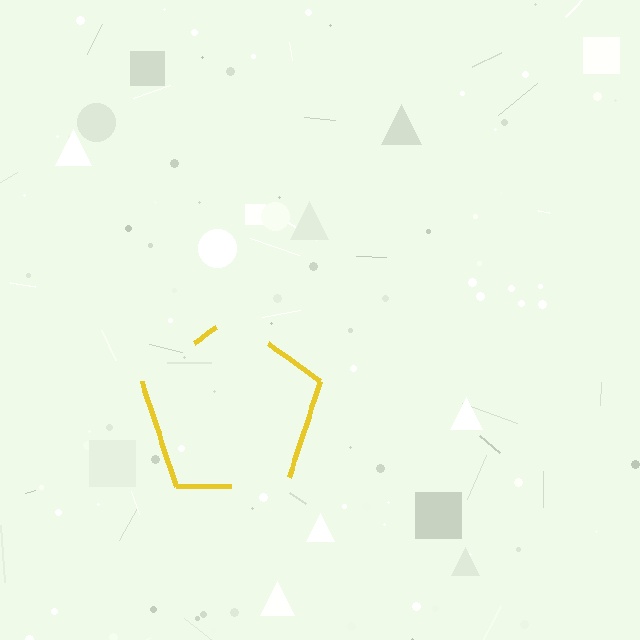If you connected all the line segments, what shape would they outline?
They would outline a pentagon.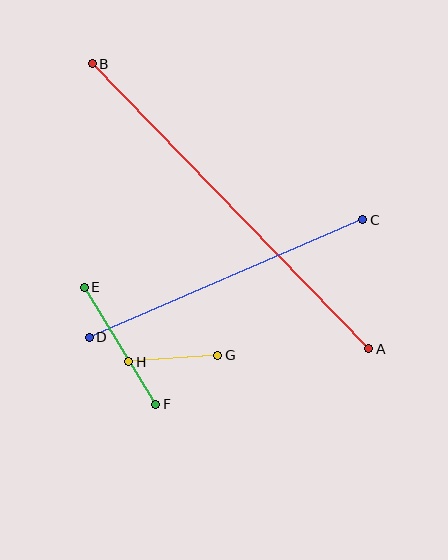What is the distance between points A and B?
The distance is approximately 397 pixels.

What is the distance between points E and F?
The distance is approximately 137 pixels.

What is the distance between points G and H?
The distance is approximately 89 pixels.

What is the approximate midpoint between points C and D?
The midpoint is at approximately (226, 279) pixels.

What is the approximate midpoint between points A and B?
The midpoint is at approximately (231, 206) pixels.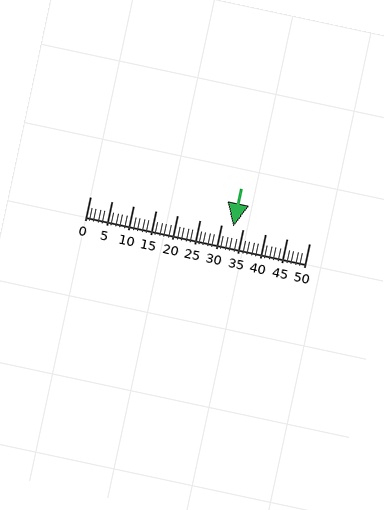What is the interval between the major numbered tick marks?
The major tick marks are spaced 5 units apart.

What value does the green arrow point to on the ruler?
The green arrow points to approximately 33.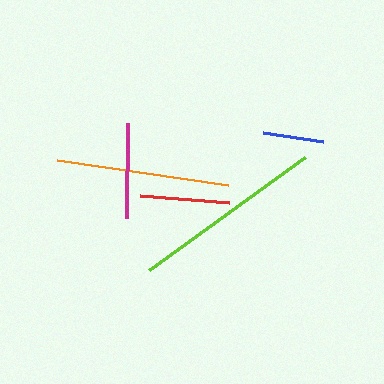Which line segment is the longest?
The lime line is the longest at approximately 193 pixels.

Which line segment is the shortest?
The blue line is the shortest at approximately 60 pixels.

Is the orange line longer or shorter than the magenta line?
The orange line is longer than the magenta line.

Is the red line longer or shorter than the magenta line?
The magenta line is longer than the red line.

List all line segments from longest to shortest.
From longest to shortest: lime, orange, magenta, red, blue.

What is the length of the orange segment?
The orange segment is approximately 173 pixels long.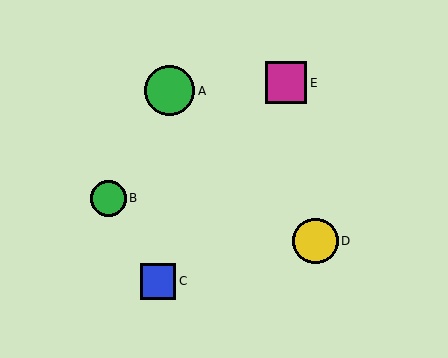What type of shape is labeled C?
Shape C is a blue square.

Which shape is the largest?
The green circle (labeled A) is the largest.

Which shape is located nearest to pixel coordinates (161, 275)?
The blue square (labeled C) at (158, 281) is nearest to that location.